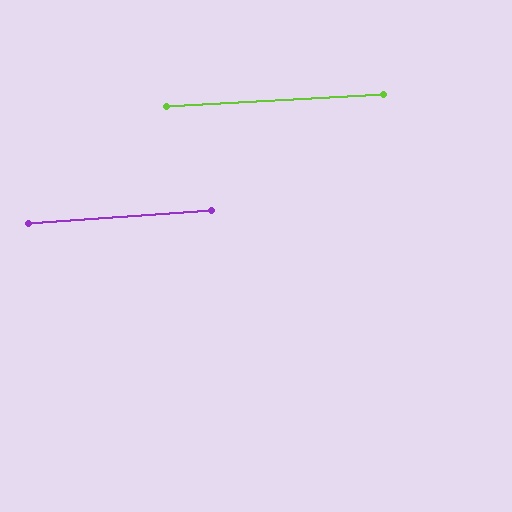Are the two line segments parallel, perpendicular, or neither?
Parallel — their directions differ by only 0.8°.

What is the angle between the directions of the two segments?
Approximately 1 degree.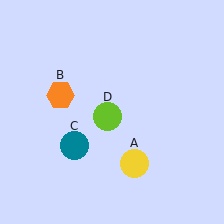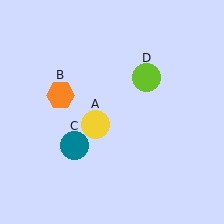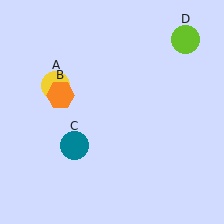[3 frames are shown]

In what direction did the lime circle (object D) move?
The lime circle (object D) moved up and to the right.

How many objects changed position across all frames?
2 objects changed position: yellow circle (object A), lime circle (object D).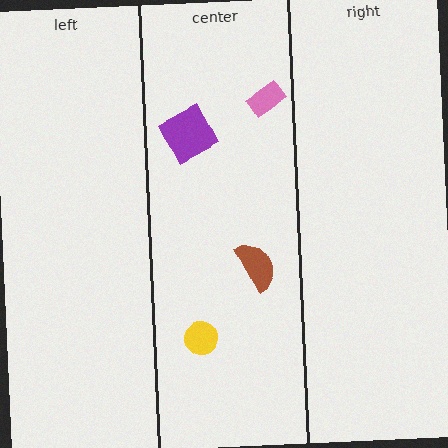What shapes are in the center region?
The brown semicircle, the purple square, the pink rectangle, the yellow circle.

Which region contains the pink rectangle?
The center region.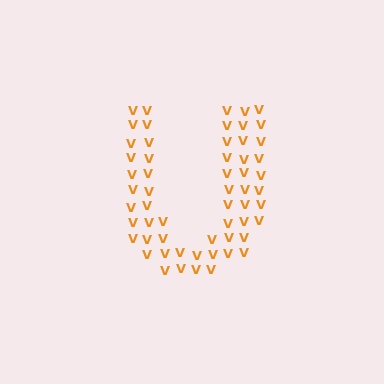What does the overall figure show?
The overall figure shows the letter U.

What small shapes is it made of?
It is made of small letter V's.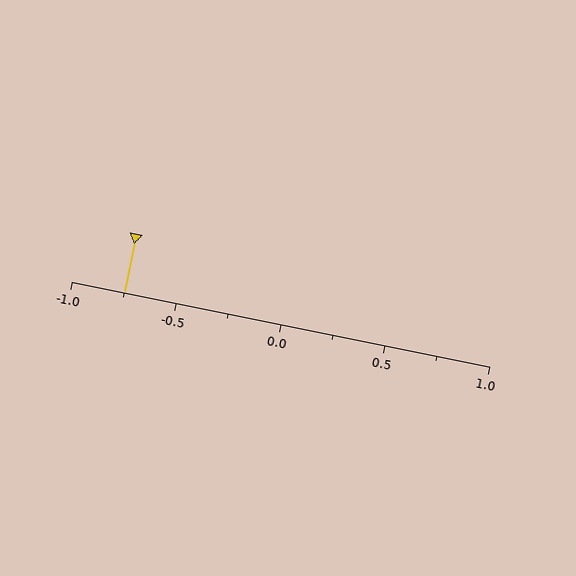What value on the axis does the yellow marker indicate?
The marker indicates approximately -0.75.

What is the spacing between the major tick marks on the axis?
The major ticks are spaced 0.5 apart.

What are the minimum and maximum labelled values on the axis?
The axis runs from -1.0 to 1.0.